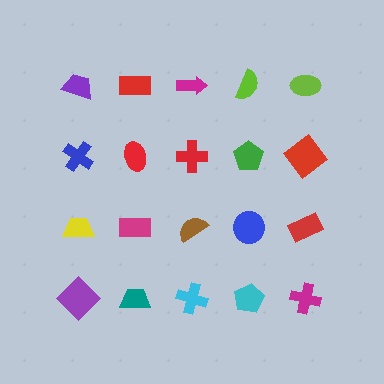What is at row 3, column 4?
A blue circle.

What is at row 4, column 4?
A cyan pentagon.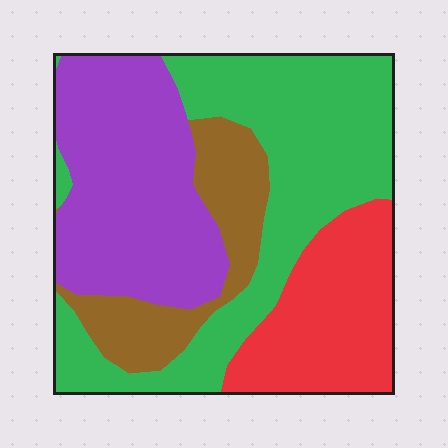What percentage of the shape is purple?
Purple covers about 30% of the shape.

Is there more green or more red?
Green.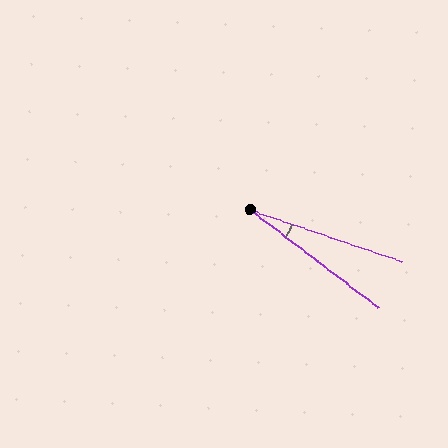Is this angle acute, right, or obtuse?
It is acute.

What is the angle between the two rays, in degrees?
Approximately 19 degrees.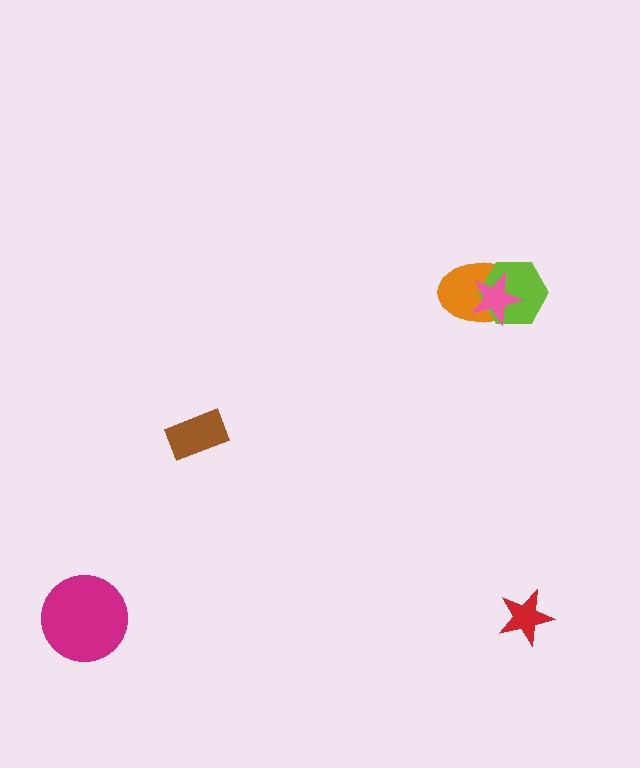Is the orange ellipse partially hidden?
Yes, it is partially covered by another shape.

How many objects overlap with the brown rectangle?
0 objects overlap with the brown rectangle.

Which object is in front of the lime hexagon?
The pink star is in front of the lime hexagon.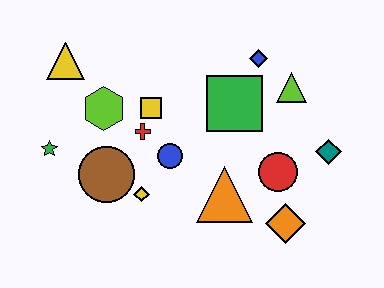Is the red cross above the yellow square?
No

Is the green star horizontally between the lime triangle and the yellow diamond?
No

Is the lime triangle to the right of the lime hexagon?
Yes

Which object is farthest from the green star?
The teal diamond is farthest from the green star.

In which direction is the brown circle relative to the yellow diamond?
The brown circle is to the left of the yellow diamond.